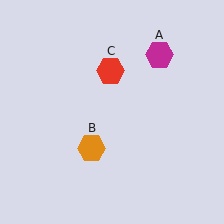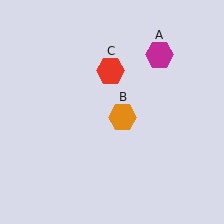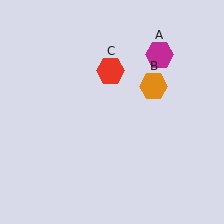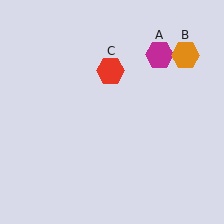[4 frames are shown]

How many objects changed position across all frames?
1 object changed position: orange hexagon (object B).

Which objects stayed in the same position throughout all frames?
Magenta hexagon (object A) and red hexagon (object C) remained stationary.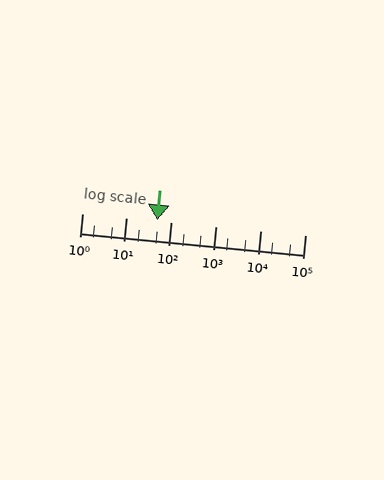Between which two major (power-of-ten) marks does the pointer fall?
The pointer is between 10 and 100.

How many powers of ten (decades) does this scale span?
The scale spans 5 decades, from 1 to 100000.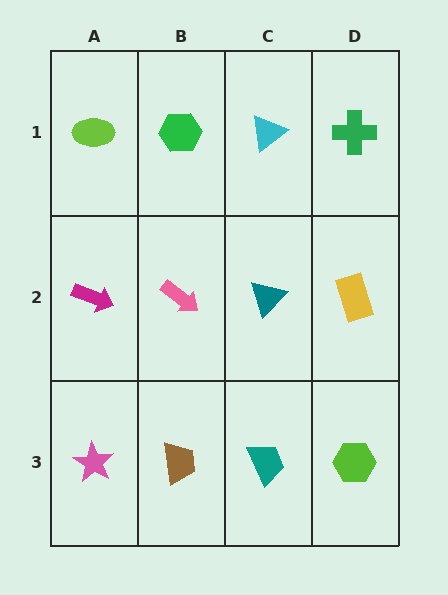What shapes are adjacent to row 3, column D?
A yellow rectangle (row 2, column D), a teal trapezoid (row 3, column C).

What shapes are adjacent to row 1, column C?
A teal triangle (row 2, column C), a green hexagon (row 1, column B), a green cross (row 1, column D).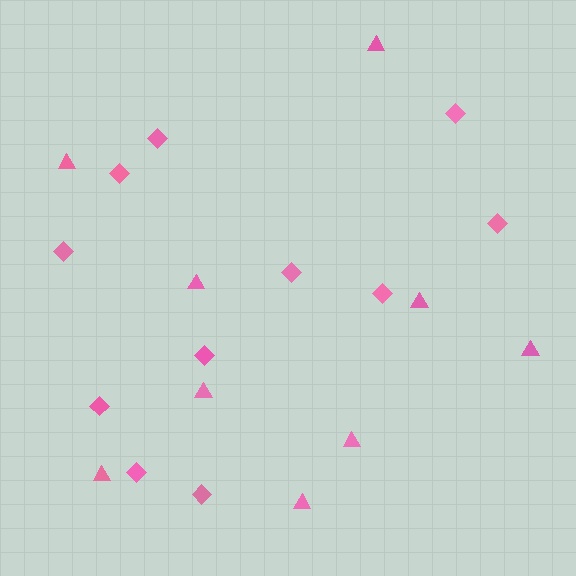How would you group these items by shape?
There are 2 groups: one group of triangles (9) and one group of diamonds (11).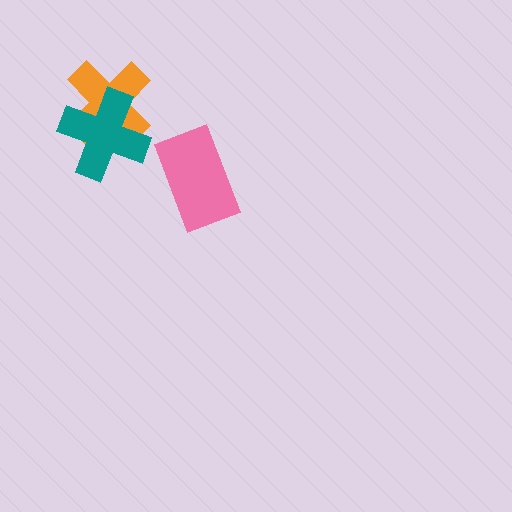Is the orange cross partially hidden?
Yes, it is partially covered by another shape.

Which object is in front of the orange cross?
The teal cross is in front of the orange cross.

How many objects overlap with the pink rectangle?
0 objects overlap with the pink rectangle.